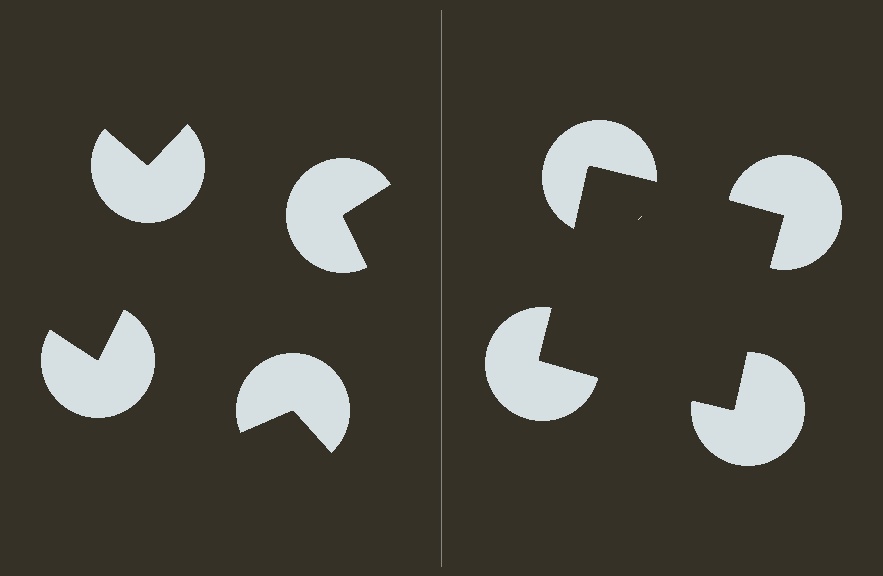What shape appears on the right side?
An illusory square.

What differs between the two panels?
The pac-man discs are positioned identically on both sides; only the wedge orientations differ. On the right they align to a square; on the left they are misaligned.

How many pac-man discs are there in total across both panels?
8 — 4 on each side.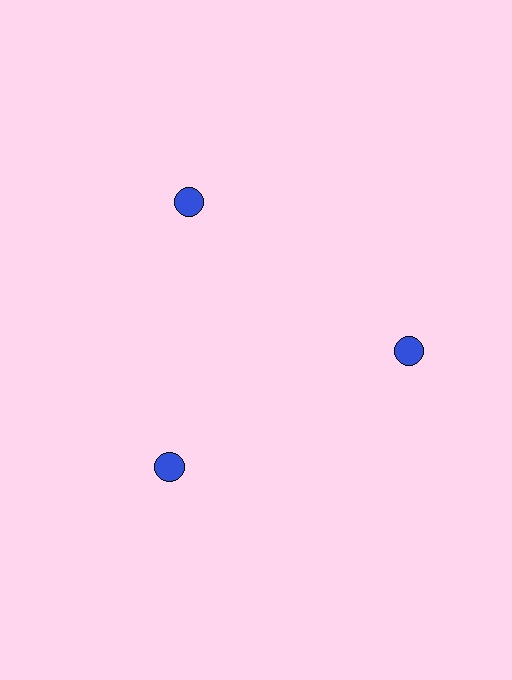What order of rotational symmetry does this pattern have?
This pattern has 3-fold rotational symmetry.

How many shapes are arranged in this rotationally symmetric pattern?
There are 3 shapes, arranged in 3 groups of 1.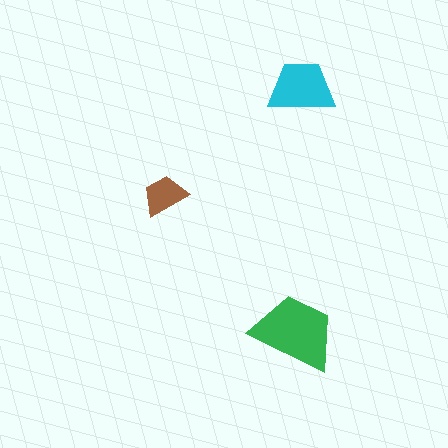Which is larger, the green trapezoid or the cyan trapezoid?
The green one.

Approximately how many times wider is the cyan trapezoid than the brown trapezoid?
About 1.5 times wider.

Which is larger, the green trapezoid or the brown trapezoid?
The green one.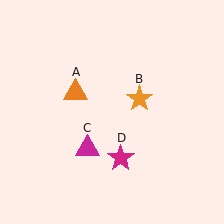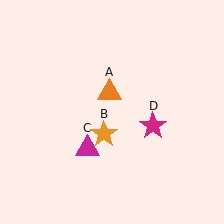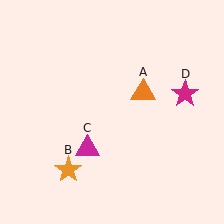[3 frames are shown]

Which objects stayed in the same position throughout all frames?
Magenta triangle (object C) remained stationary.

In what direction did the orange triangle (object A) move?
The orange triangle (object A) moved right.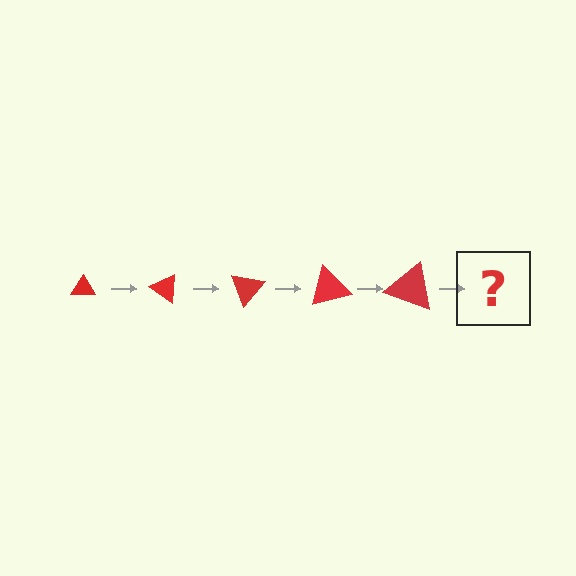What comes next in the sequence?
The next element should be a triangle, larger than the previous one and rotated 175 degrees from the start.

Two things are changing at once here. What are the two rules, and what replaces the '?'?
The two rules are that the triangle grows larger each step and it rotates 35 degrees each step. The '?' should be a triangle, larger than the previous one and rotated 175 degrees from the start.